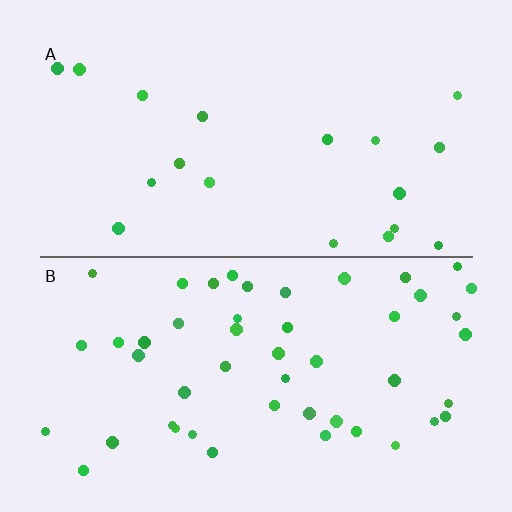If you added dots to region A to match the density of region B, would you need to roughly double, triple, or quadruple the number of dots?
Approximately triple.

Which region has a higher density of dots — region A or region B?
B (the bottom).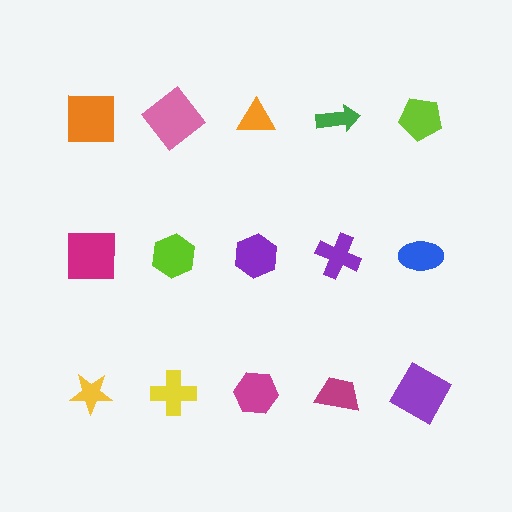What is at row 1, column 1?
An orange square.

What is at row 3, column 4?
A magenta trapezoid.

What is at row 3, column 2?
A yellow cross.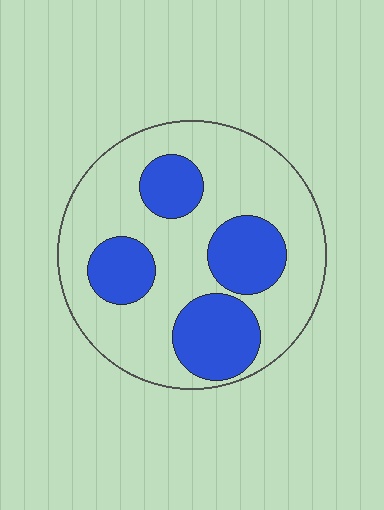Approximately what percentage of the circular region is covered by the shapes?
Approximately 30%.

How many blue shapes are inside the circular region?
4.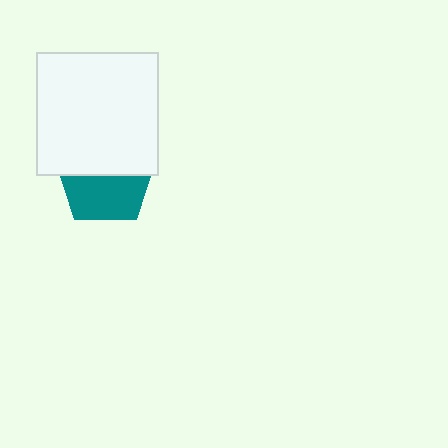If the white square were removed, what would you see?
You would see the complete teal pentagon.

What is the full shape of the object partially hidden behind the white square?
The partially hidden object is a teal pentagon.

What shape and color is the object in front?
The object in front is a white square.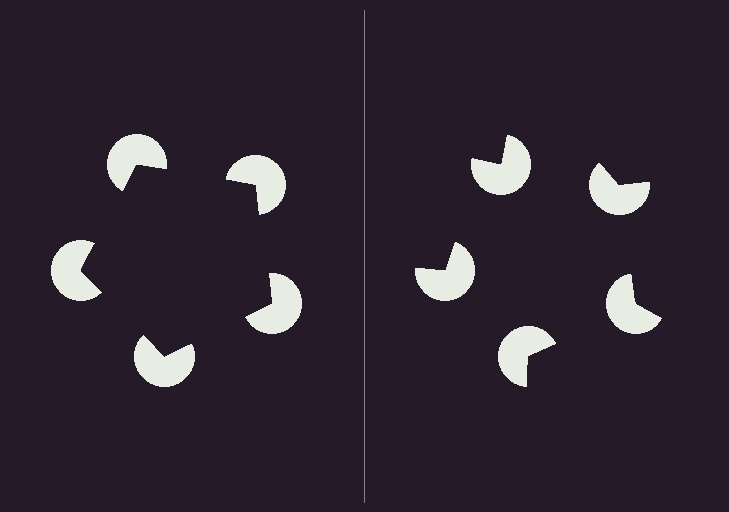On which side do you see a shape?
An illusory pentagon appears on the left side. On the right side the wedge cuts are rotated, so no coherent shape forms.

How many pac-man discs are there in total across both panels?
10 — 5 on each side.